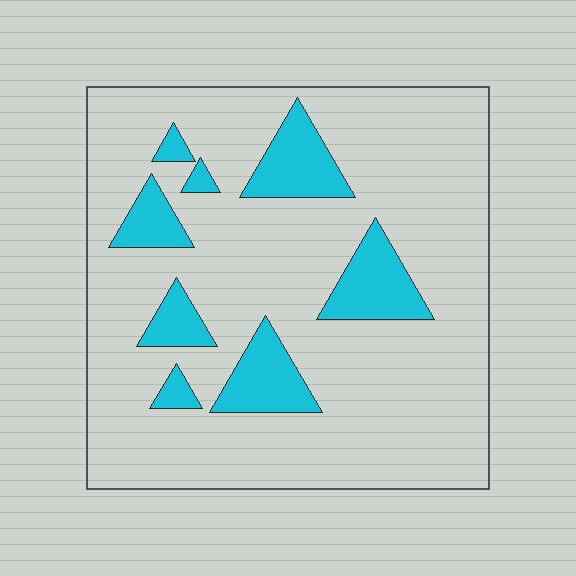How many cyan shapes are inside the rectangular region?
8.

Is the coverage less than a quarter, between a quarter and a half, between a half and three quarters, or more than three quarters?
Less than a quarter.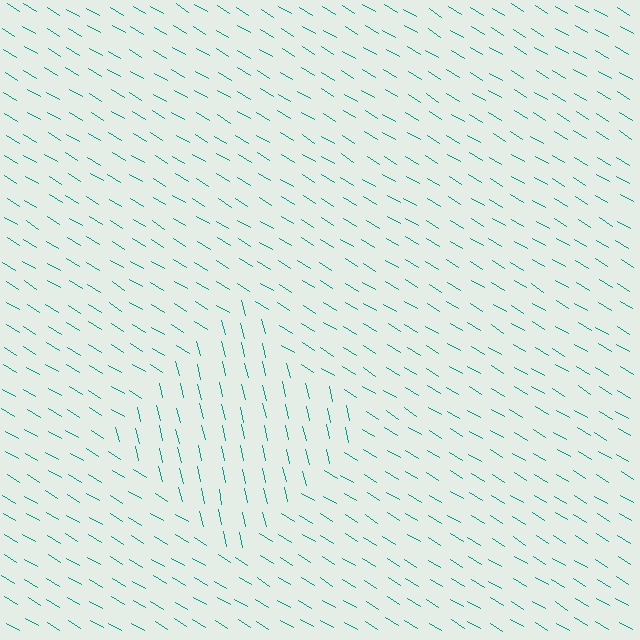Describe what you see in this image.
The image is filled with small teal line segments. A diamond region in the image has lines oriented differently from the surrounding lines, creating a visible texture boundary.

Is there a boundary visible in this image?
Yes, there is a texture boundary formed by a change in line orientation.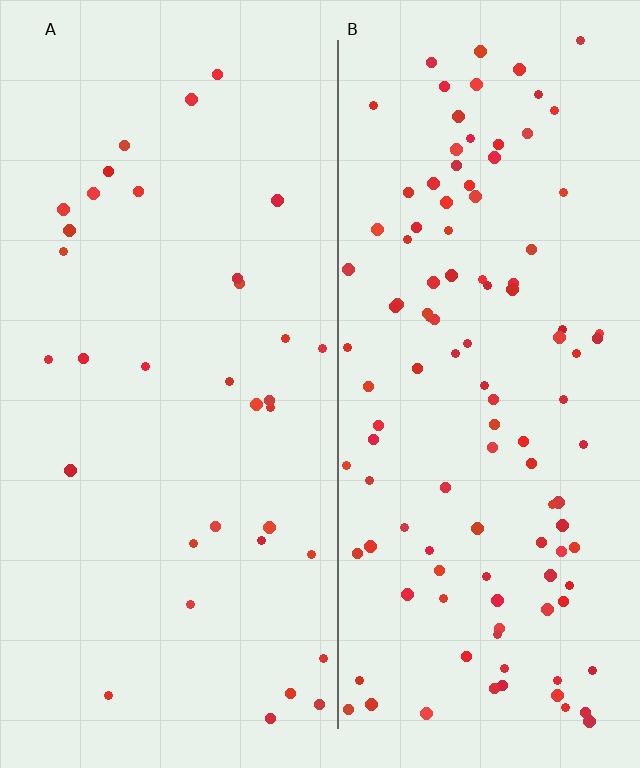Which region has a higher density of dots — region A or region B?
B (the right).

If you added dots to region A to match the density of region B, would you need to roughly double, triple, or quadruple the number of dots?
Approximately triple.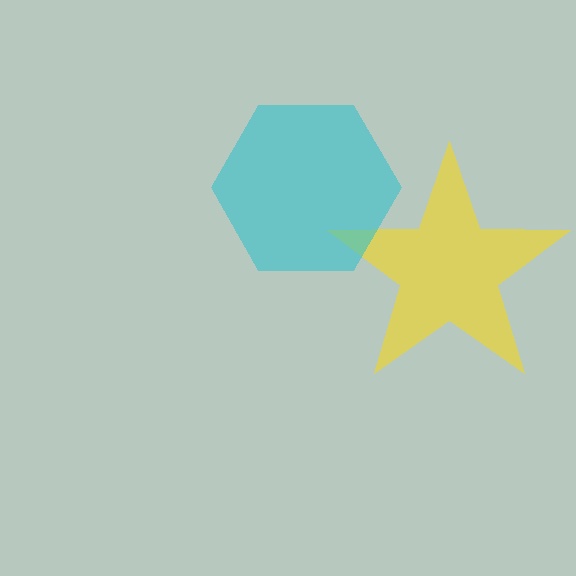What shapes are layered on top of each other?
The layered shapes are: a yellow star, a cyan hexagon.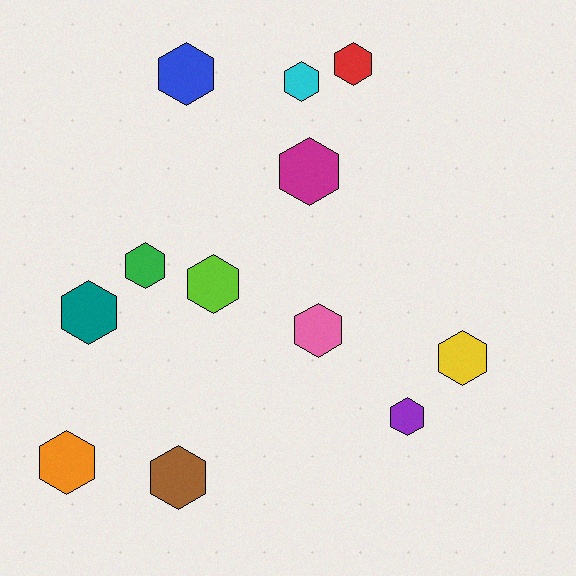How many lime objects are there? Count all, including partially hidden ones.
There is 1 lime object.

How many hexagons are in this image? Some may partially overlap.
There are 12 hexagons.